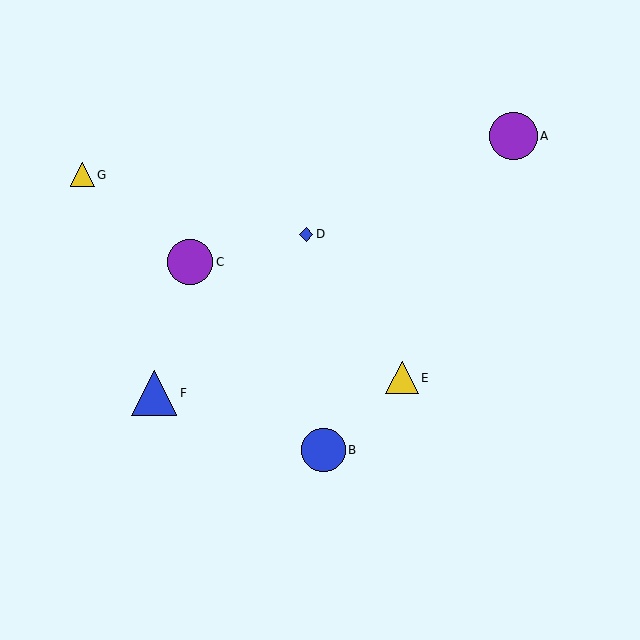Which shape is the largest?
The purple circle (labeled A) is the largest.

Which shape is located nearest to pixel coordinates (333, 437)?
The blue circle (labeled B) at (324, 450) is nearest to that location.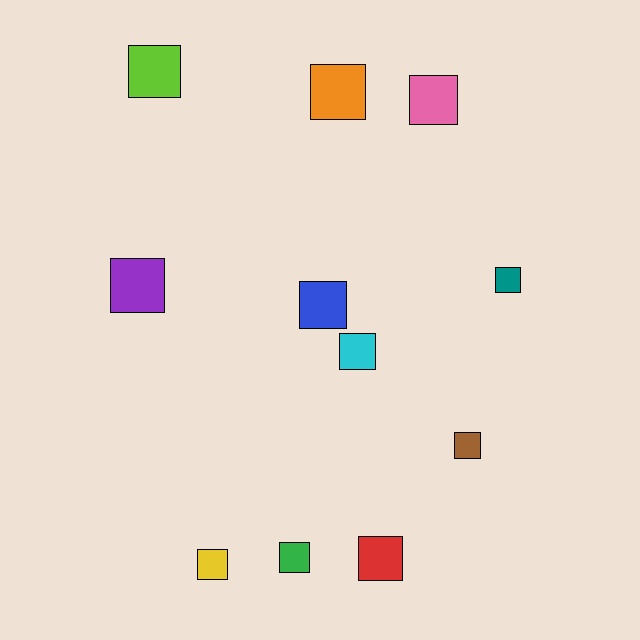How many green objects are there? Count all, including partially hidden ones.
There is 1 green object.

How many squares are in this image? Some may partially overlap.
There are 11 squares.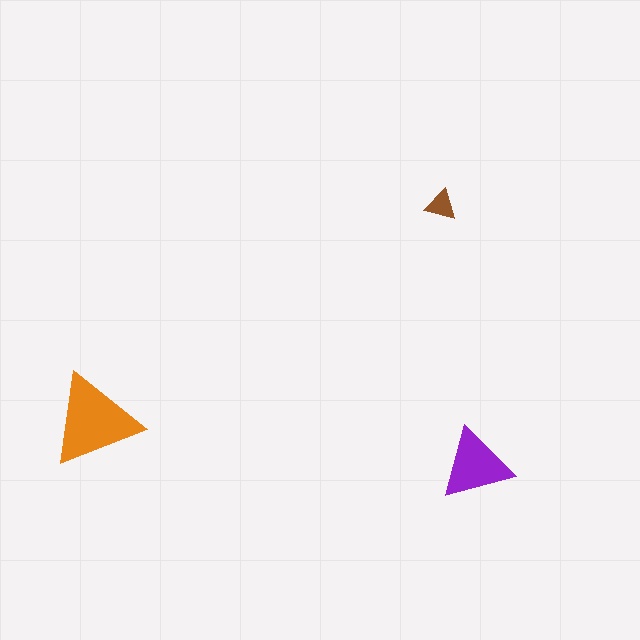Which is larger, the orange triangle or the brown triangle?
The orange one.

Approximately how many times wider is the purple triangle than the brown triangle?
About 2.5 times wider.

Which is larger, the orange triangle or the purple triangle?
The orange one.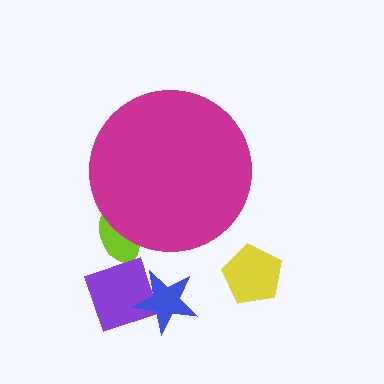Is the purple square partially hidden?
No, the purple square is fully visible.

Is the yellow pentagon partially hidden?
No, the yellow pentagon is fully visible.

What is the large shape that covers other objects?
A magenta circle.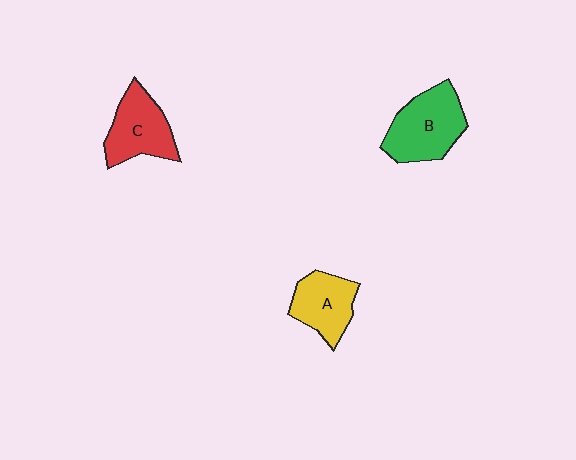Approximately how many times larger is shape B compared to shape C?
Approximately 1.2 times.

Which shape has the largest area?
Shape B (green).